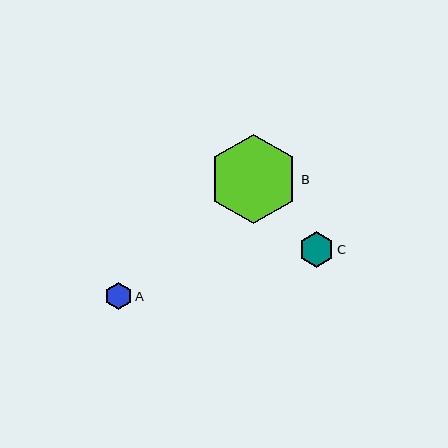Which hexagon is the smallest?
Hexagon A is the smallest with a size of approximately 27 pixels.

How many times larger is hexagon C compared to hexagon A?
Hexagon C is approximately 1.3 times the size of hexagon A.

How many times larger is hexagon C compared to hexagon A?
Hexagon C is approximately 1.3 times the size of hexagon A.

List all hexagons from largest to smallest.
From largest to smallest: B, C, A.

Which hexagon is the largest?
Hexagon B is the largest with a size of approximately 90 pixels.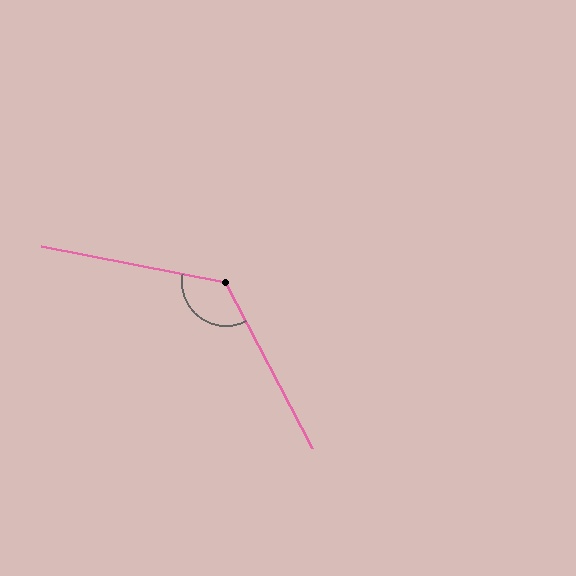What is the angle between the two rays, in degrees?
Approximately 128 degrees.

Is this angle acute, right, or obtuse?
It is obtuse.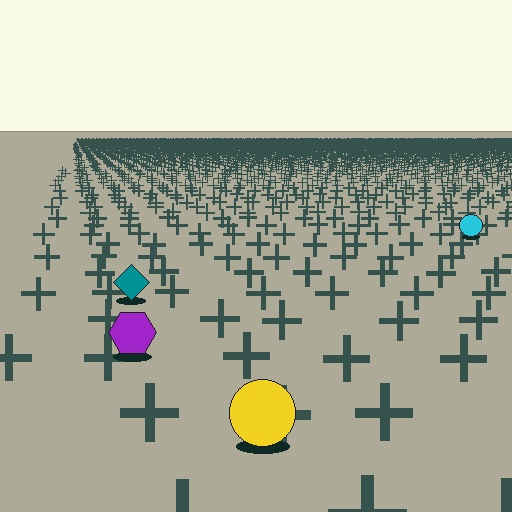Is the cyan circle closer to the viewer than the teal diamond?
No. The teal diamond is closer — you can tell from the texture gradient: the ground texture is coarser near it.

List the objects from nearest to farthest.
From nearest to farthest: the yellow circle, the purple hexagon, the teal diamond, the cyan circle.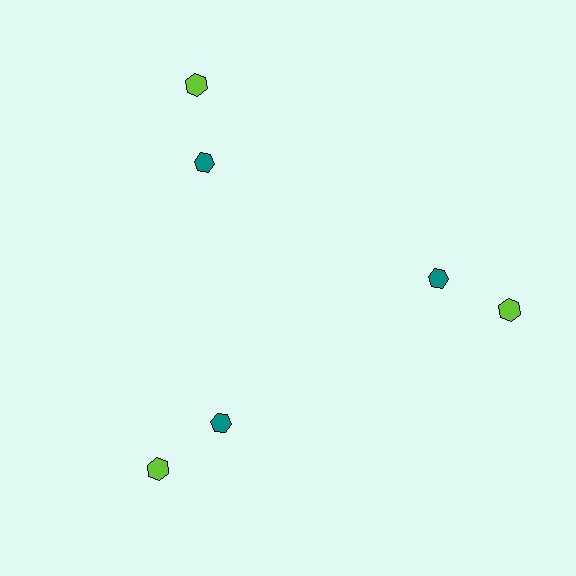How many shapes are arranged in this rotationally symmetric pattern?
There are 6 shapes, arranged in 3 groups of 2.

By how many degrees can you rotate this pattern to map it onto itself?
The pattern maps onto itself every 120 degrees of rotation.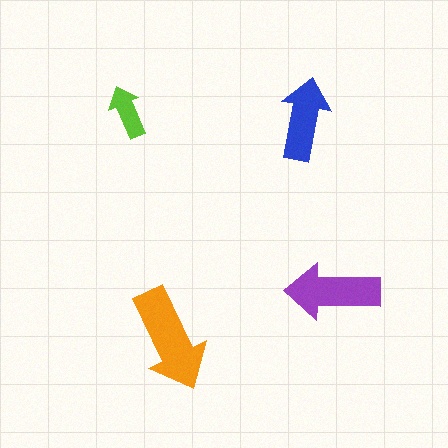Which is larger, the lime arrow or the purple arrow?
The purple one.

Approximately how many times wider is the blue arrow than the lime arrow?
About 1.5 times wider.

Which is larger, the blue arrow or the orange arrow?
The orange one.